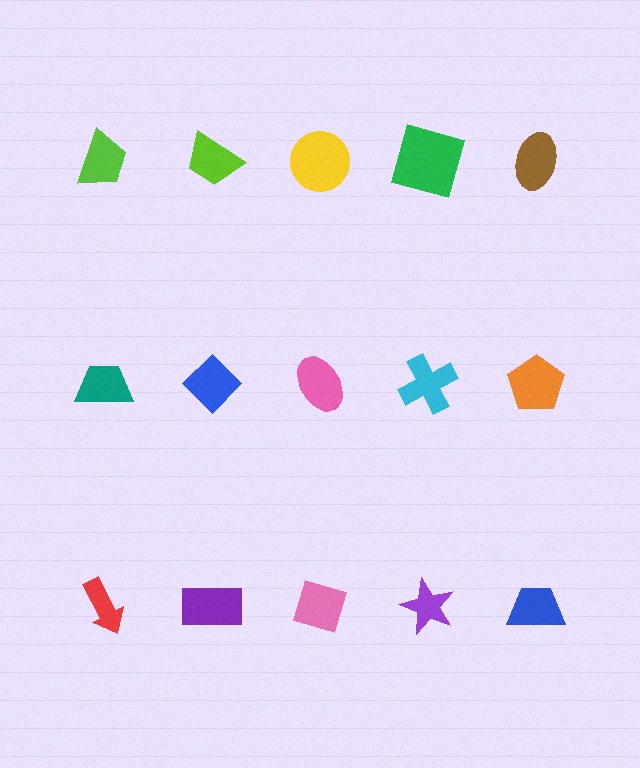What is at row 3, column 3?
A pink diamond.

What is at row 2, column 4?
A cyan cross.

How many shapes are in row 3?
5 shapes.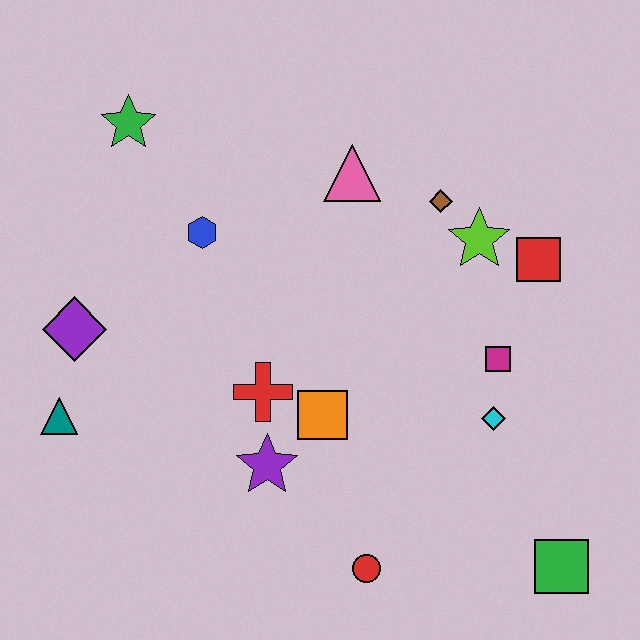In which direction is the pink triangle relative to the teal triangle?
The pink triangle is to the right of the teal triangle.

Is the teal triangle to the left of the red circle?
Yes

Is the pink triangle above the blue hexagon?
Yes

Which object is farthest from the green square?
The green star is farthest from the green square.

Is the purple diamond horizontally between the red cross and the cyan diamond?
No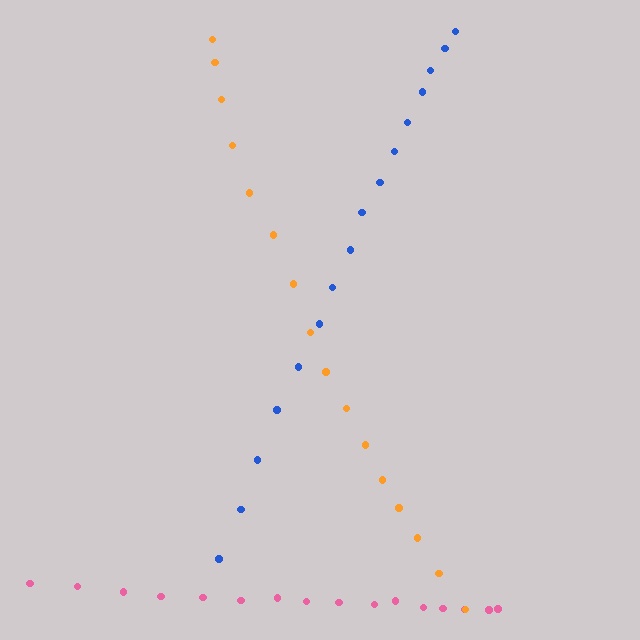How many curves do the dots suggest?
There are 3 distinct paths.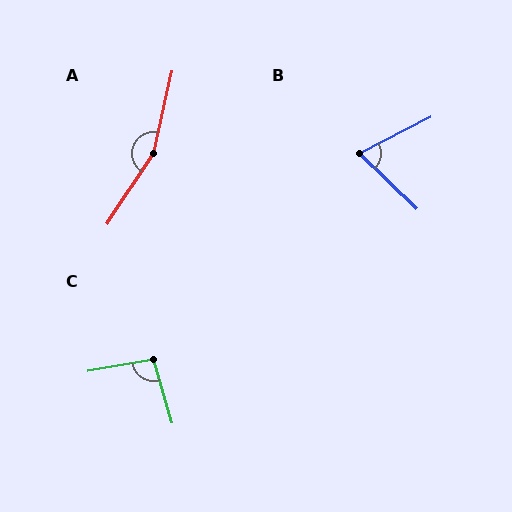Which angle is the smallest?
B, at approximately 71 degrees.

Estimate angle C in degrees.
Approximately 97 degrees.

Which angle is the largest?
A, at approximately 159 degrees.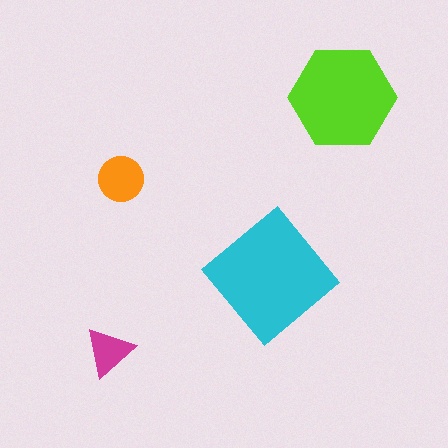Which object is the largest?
The cyan diamond.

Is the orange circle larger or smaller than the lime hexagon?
Smaller.